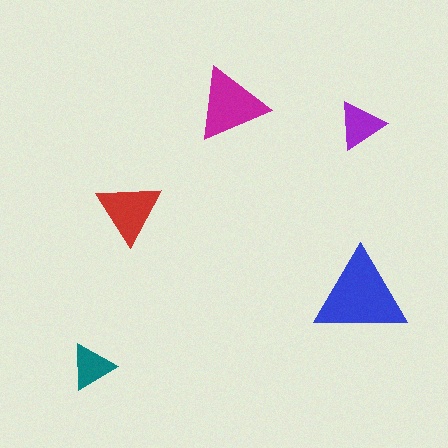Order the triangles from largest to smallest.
the blue one, the magenta one, the red one, the purple one, the teal one.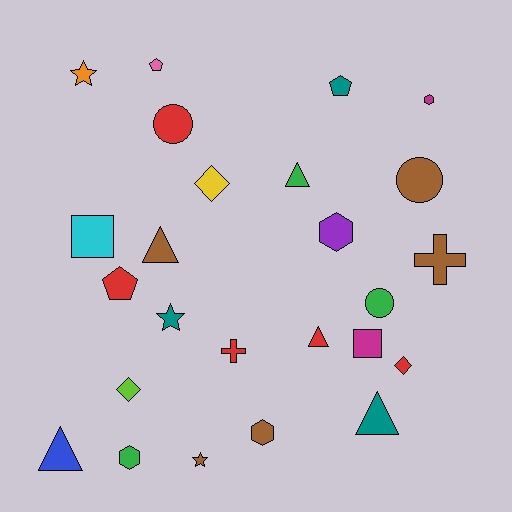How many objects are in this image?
There are 25 objects.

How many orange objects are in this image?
There is 1 orange object.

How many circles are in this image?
There are 3 circles.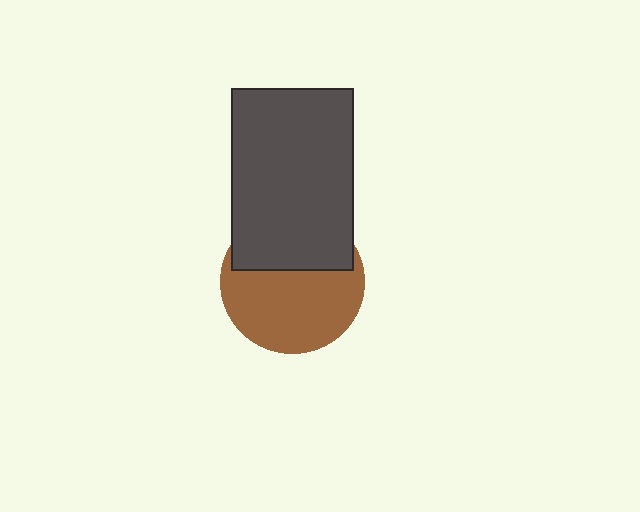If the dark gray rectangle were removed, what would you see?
You would see the complete brown circle.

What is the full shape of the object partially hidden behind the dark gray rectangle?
The partially hidden object is a brown circle.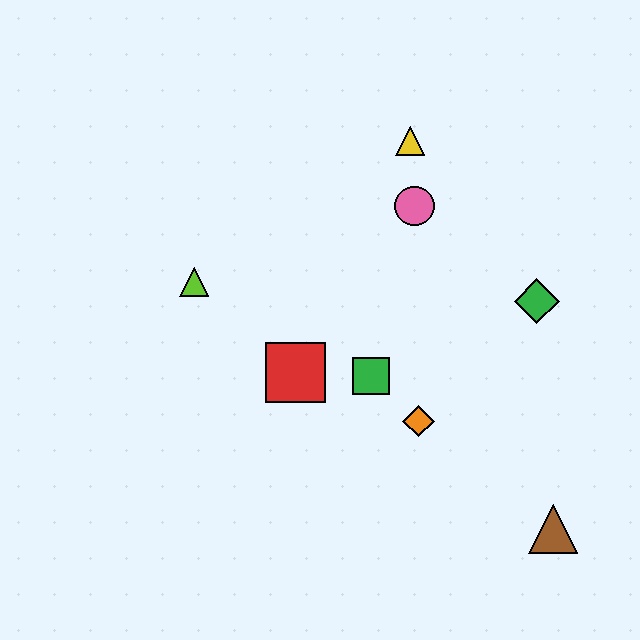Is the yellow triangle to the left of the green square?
No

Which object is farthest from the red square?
The brown triangle is farthest from the red square.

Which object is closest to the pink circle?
The yellow triangle is closest to the pink circle.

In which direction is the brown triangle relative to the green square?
The brown triangle is to the right of the green square.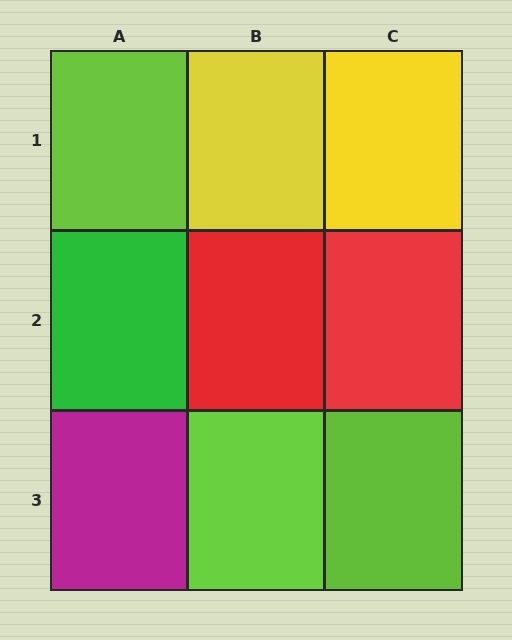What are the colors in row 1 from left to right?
Lime, yellow, yellow.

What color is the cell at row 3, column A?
Magenta.